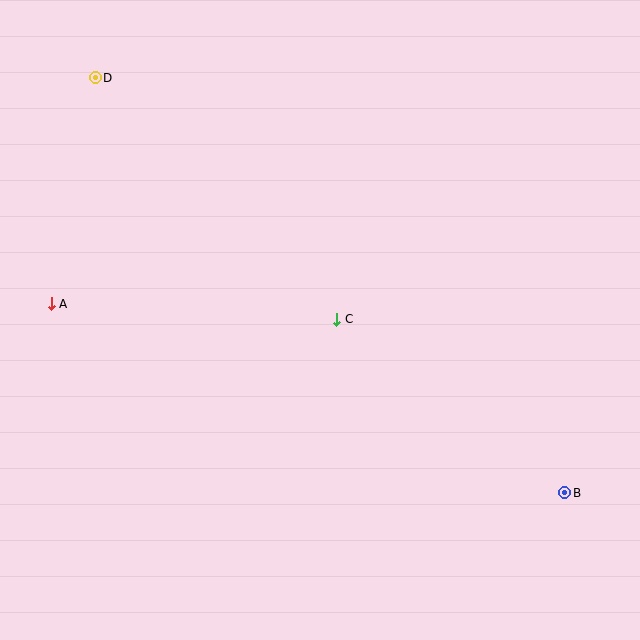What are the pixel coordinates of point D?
Point D is at (95, 78).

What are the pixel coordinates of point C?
Point C is at (337, 319).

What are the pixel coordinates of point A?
Point A is at (51, 304).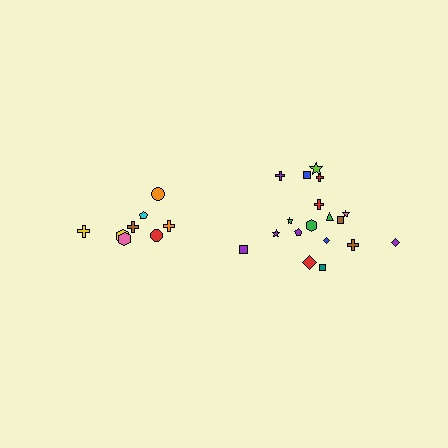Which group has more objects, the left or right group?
The right group.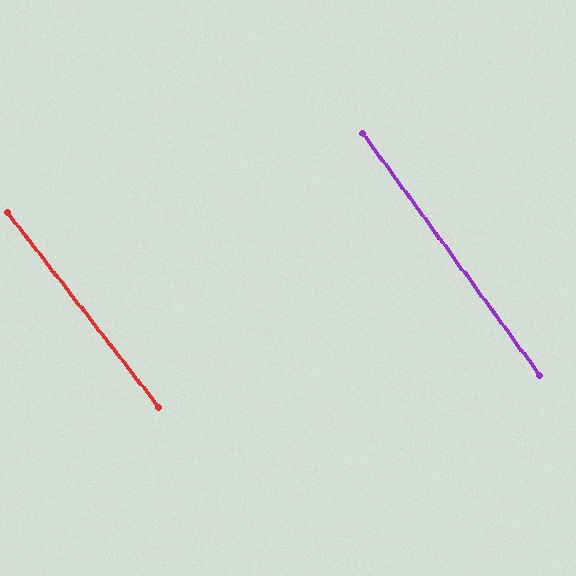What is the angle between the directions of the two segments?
Approximately 2 degrees.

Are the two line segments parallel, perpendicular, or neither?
Parallel — their directions differ by only 1.7°.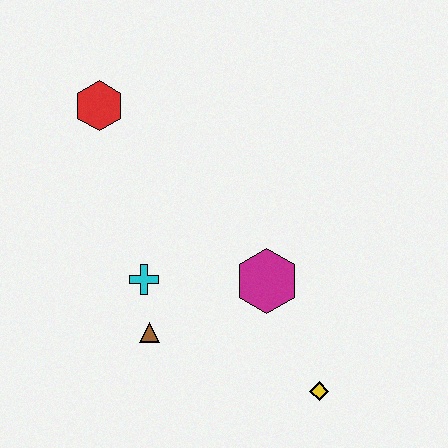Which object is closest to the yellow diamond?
The magenta hexagon is closest to the yellow diamond.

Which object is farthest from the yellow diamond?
The red hexagon is farthest from the yellow diamond.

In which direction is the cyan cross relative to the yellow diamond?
The cyan cross is to the left of the yellow diamond.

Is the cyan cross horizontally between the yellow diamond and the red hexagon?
Yes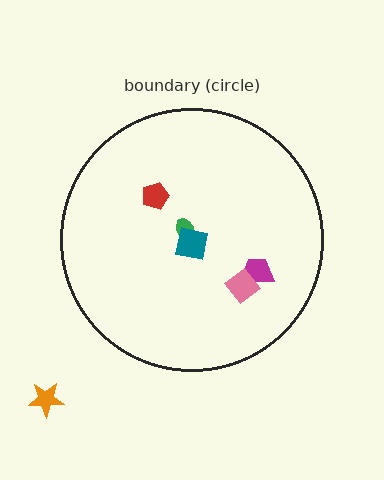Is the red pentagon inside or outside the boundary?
Inside.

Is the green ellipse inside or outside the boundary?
Inside.